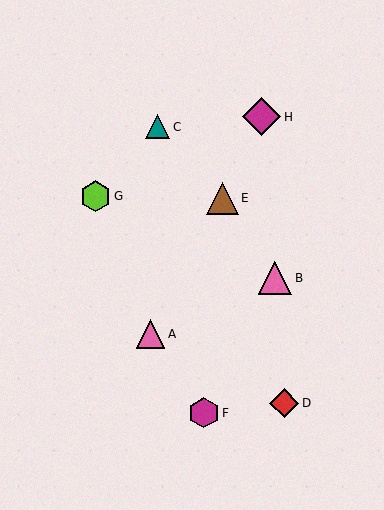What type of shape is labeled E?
Shape E is a brown triangle.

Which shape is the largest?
The magenta diamond (labeled H) is the largest.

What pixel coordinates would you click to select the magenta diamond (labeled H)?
Click at (262, 117) to select the magenta diamond H.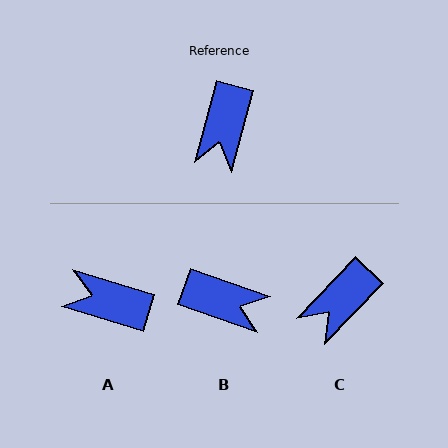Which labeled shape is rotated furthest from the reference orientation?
A, about 92 degrees away.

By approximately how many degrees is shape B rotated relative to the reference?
Approximately 85 degrees counter-clockwise.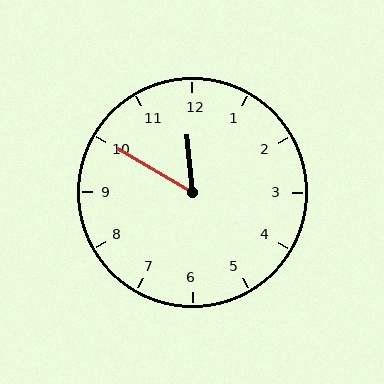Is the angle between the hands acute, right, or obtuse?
It is acute.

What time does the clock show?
11:50.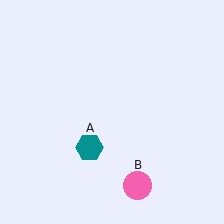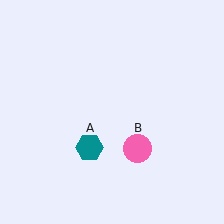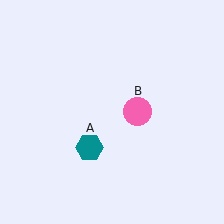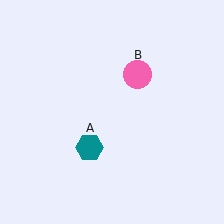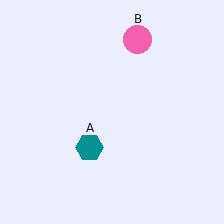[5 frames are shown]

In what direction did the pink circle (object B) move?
The pink circle (object B) moved up.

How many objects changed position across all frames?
1 object changed position: pink circle (object B).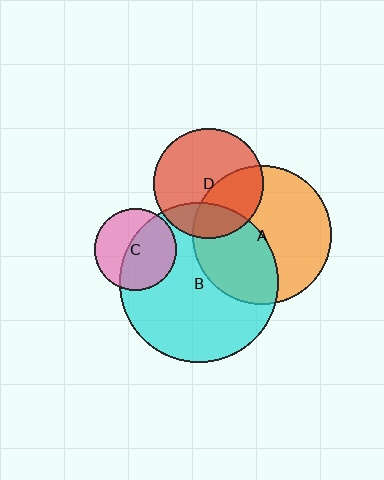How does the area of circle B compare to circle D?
Approximately 2.1 times.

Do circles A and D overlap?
Yes.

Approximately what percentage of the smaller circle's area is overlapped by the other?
Approximately 35%.